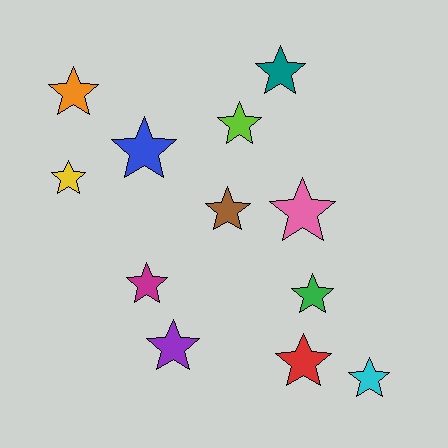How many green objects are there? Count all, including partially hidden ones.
There is 1 green object.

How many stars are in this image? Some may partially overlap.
There are 12 stars.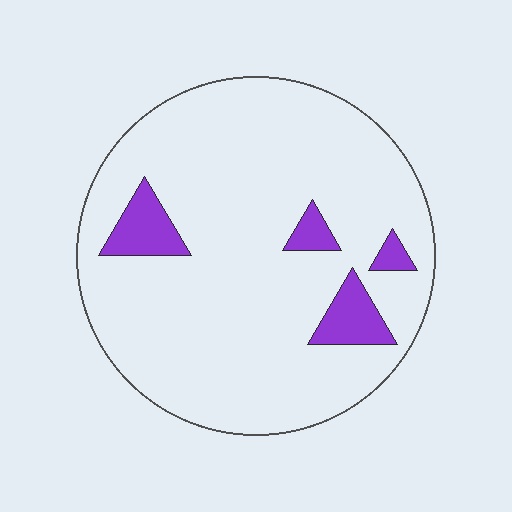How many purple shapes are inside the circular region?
4.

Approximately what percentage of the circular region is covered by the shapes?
Approximately 10%.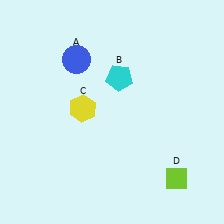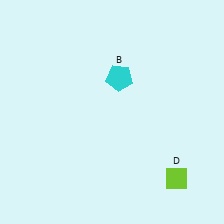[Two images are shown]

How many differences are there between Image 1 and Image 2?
There are 2 differences between the two images.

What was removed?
The blue circle (A), the yellow hexagon (C) were removed in Image 2.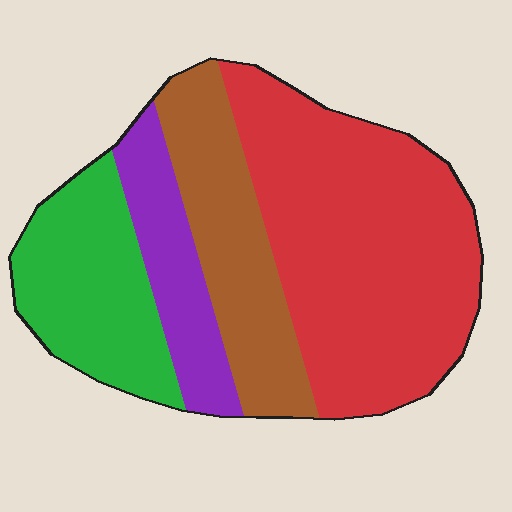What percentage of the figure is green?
Green covers around 20% of the figure.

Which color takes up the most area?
Red, at roughly 45%.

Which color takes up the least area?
Purple, at roughly 15%.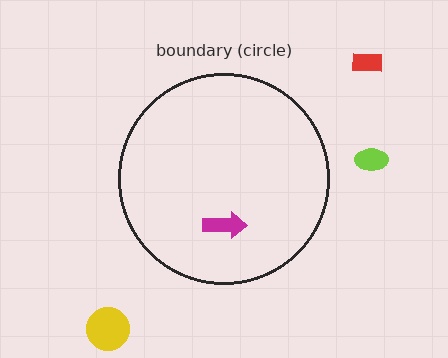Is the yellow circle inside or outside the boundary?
Outside.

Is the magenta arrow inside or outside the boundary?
Inside.